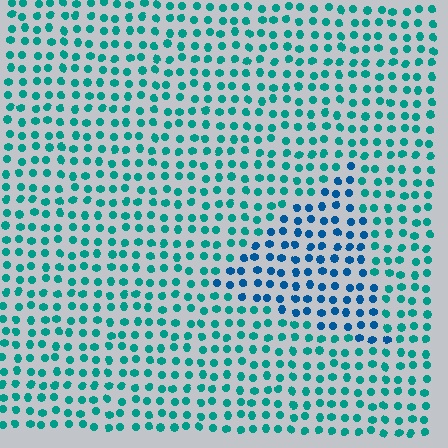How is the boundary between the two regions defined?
The boundary is defined purely by a slight shift in hue (about 34 degrees). Spacing, size, and orientation are identical on both sides.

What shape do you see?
I see a triangle.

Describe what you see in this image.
The image is filled with small teal elements in a uniform arrangement. A triangle-shaped region is visible where the elements are tinted to a slightly different hue, forming a subtle color boundary.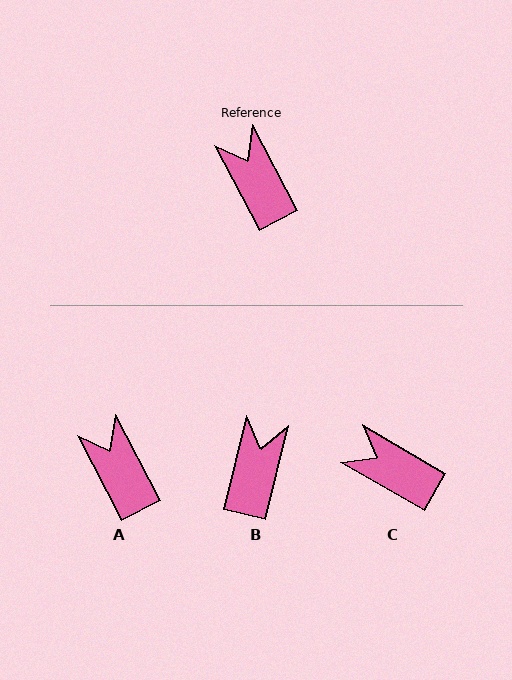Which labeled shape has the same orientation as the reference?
A.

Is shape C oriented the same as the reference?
No, it is off by about 32 degrees.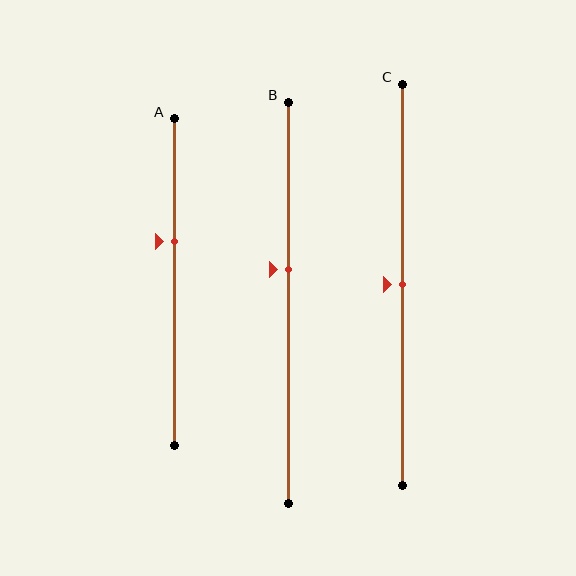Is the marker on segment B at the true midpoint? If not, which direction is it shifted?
No, the marker on segment B is shifted upward by about 8% of the segment length.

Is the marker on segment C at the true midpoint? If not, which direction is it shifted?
Yes, the marker on segment C is at the true midpoint.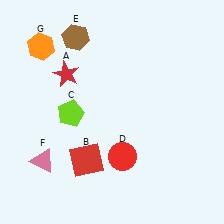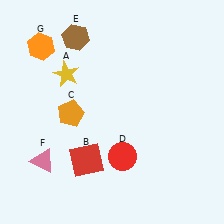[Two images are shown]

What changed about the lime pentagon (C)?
In Image 1, C is lime. In Image 2, it changed to orange.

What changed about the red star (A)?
In Image 1, A is red. In Image 2, it changed to yellow.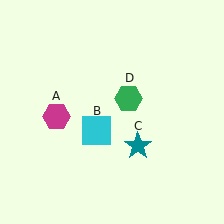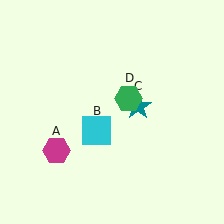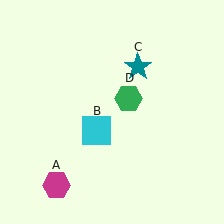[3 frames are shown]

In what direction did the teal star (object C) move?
The teal star (object C) moved up.